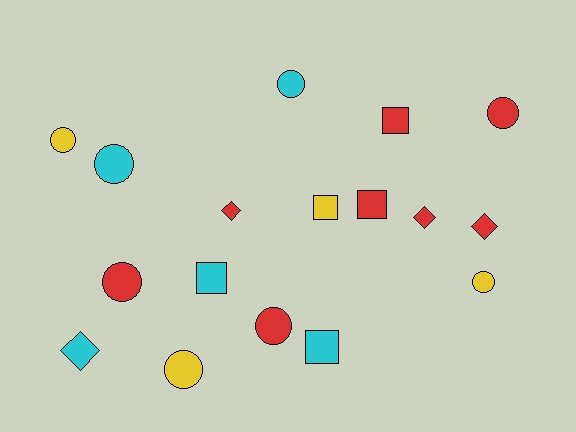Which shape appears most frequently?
Circle, with 8 objects.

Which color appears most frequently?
Red, with 8 objects.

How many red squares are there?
There are 2 red squares.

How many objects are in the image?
There are 17 objects.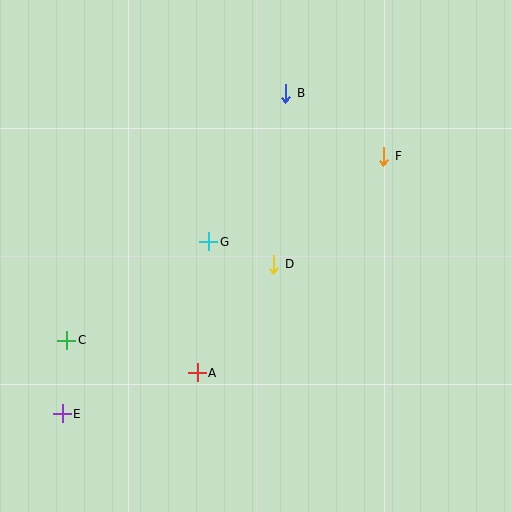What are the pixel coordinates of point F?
Point F is at (384, 156).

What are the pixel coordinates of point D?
Point D is at (274, 264).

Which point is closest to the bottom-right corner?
Point D is closest to the bottom-right corner.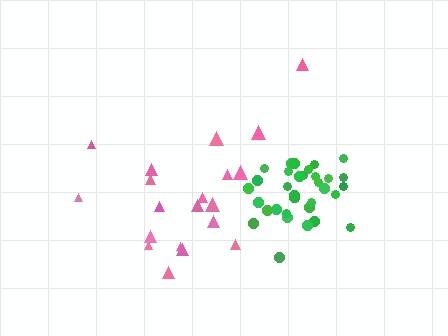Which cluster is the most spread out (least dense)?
Pink.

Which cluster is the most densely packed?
Green.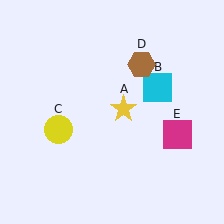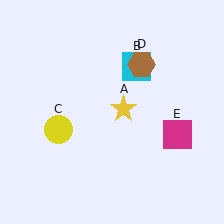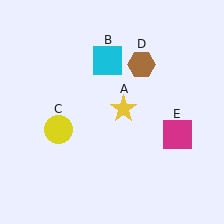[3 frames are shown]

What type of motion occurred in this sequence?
The cyan square (object B) rotated counterclockwise around the center of the scene.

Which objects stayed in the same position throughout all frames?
Yellow star (object A) and yellow circle (object C) and brown hexagon (object D) and magenta square (object E) remained stationary.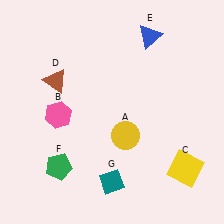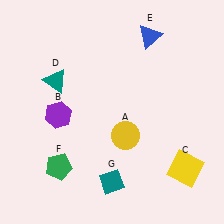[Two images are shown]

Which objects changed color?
B changed from pink to purple. D changed from brown to teal.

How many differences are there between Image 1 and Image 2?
There are 2 differences between the two images.